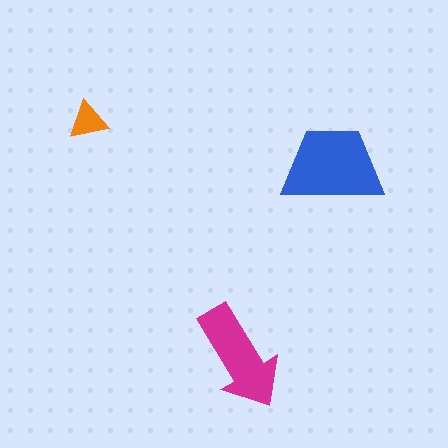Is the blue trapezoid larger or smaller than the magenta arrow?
Larger.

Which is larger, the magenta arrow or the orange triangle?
The magenta arrow.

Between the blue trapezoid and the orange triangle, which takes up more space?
The blue trapezoid.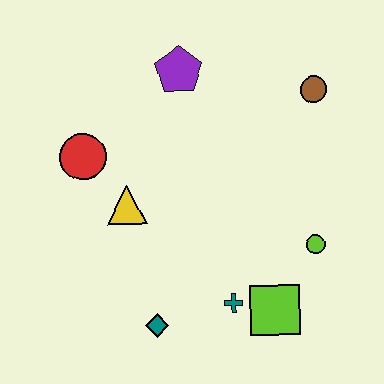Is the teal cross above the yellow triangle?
No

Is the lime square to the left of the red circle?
No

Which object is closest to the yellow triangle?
The red circle is closest to the yellow triangle.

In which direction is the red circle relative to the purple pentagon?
The red circle is to the left of the purple pentagon.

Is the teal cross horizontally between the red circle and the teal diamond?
No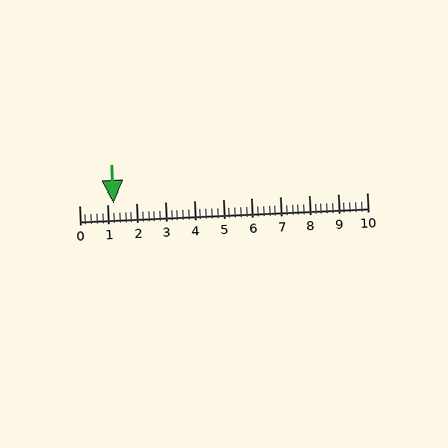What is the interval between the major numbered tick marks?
The major tick marks are spaced 1 units apart.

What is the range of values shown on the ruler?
The ruler shows values from 0 to 10.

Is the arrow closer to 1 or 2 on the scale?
The arrow is closer to 1.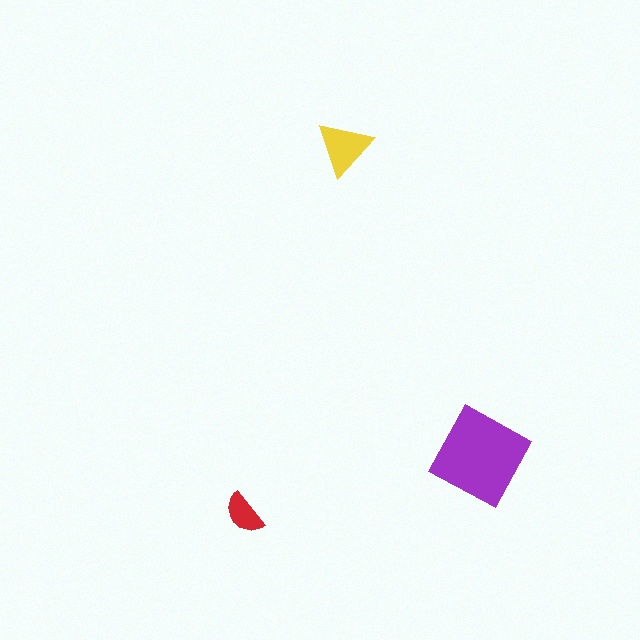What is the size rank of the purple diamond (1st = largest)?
1st.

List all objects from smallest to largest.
The red semicircle, the yellow triangle, the purple diamond.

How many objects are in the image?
There are 3 objects in the image.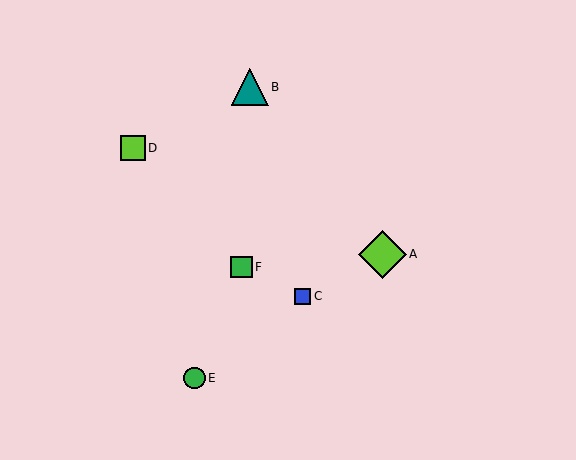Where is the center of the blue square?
The center of the blue square is at (303, 296).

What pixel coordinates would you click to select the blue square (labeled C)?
Click at (303, 296) to select the blue square C.